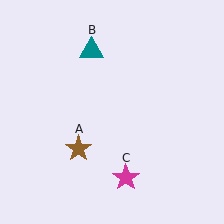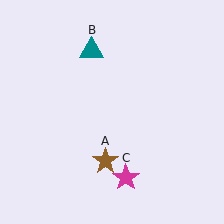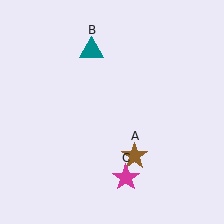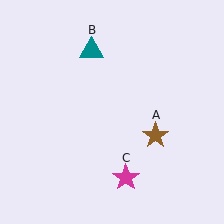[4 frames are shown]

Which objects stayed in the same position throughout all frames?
Teal triangle (object B) and magenta star (object C) remained stationary.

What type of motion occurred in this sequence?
The brown star (object A) rotated counterclockwise around the center of the scene.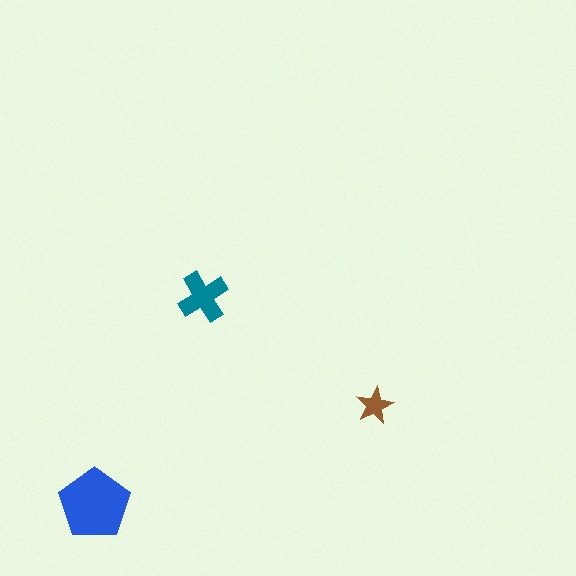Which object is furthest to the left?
The blue pentagon is leftmost.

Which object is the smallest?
The brown star.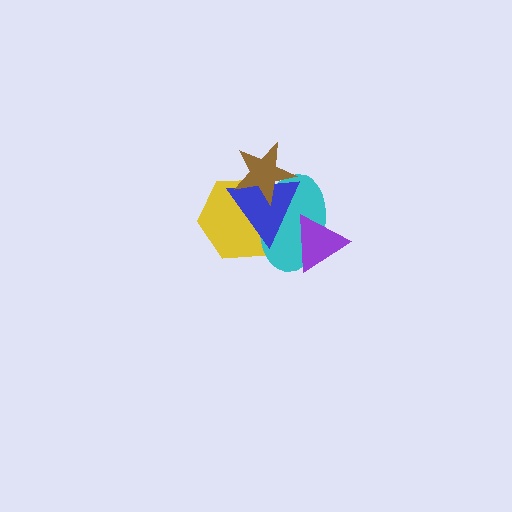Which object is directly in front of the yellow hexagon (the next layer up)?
The cyan ellipse is directly in front of the yellow hexagon.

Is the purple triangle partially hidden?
No, no other shape covers it.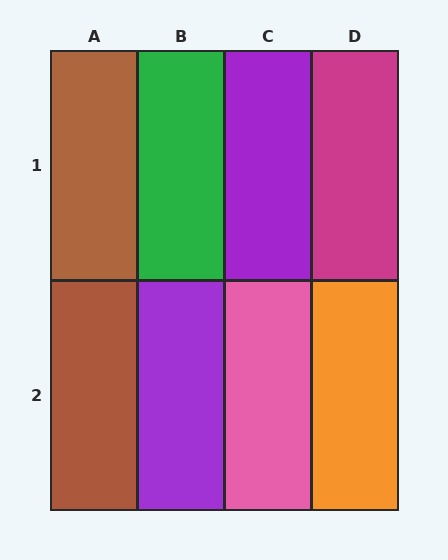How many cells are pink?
1 cell is pink.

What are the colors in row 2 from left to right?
Brown, purple, pink, orange.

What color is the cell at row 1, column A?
Brown.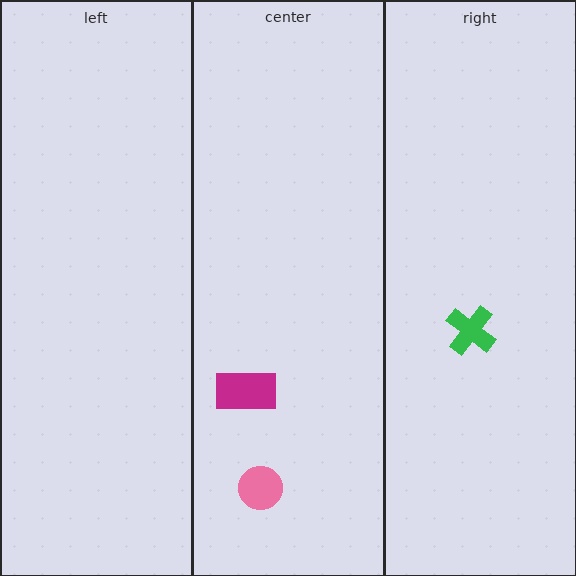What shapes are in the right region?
The green cross.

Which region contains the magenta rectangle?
The center region.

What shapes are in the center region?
The magenta rectangle, the pink circle.